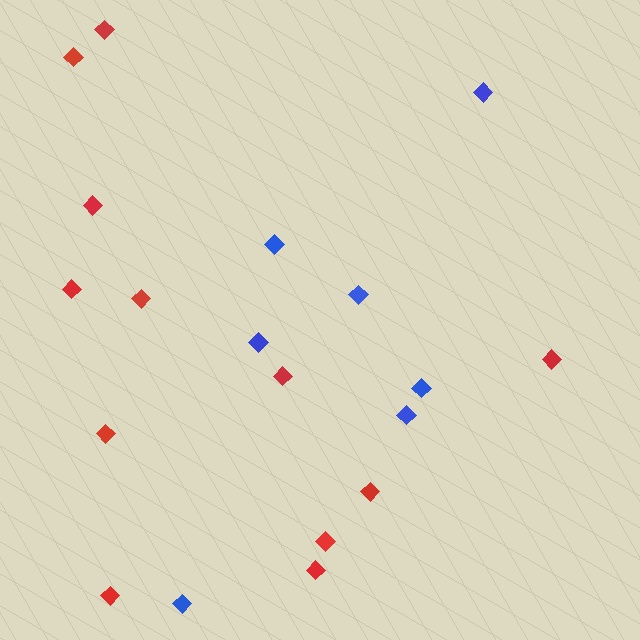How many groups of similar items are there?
There are 2 groups: one group of red diamonds (12) and one group of blue diamonds (7).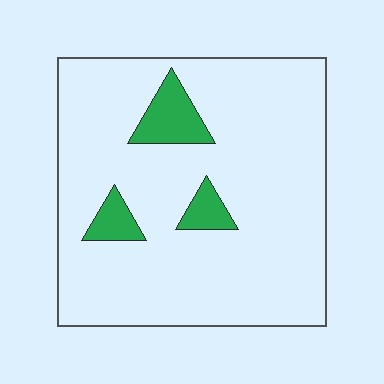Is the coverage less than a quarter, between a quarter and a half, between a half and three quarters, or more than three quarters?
Less than a quarter.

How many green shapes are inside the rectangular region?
3.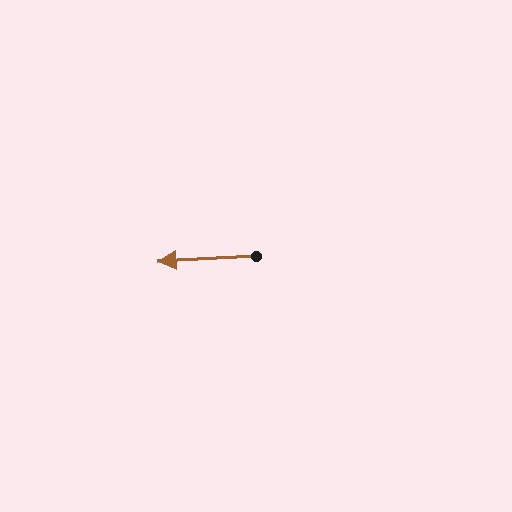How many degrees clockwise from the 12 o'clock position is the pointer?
Approximately 267 degrees.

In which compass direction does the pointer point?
West.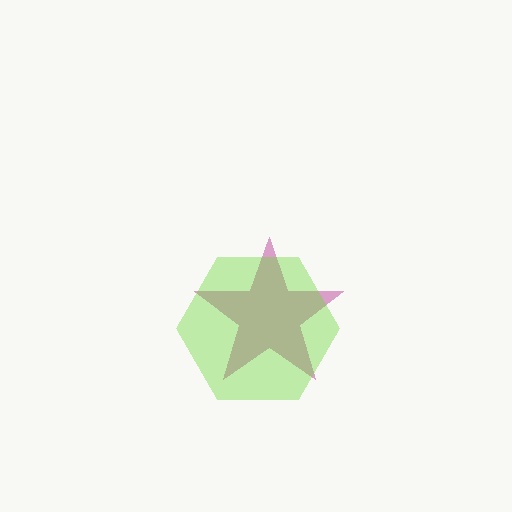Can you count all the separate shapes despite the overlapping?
Yes, there are 2 separate shapes.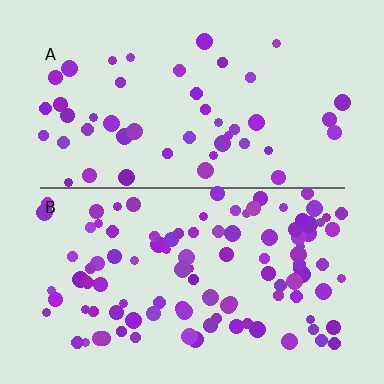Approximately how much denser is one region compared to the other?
Approximately 2.3× — region B over region A.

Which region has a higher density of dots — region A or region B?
B (the bottom).